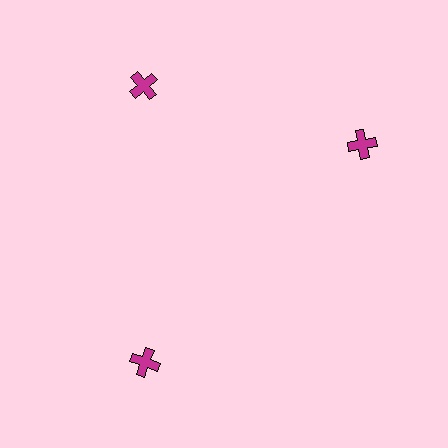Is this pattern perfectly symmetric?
No. The 3 magenta crosses are arranged in a ring, but one element near the 3 o'clock position is rotated out of alignment along the ring, breaking the 3-fold rotational symmetry.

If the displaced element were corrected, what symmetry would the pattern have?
It would have 3-fold rotational symmetry — the pattern would map onto itself every 120 degrees.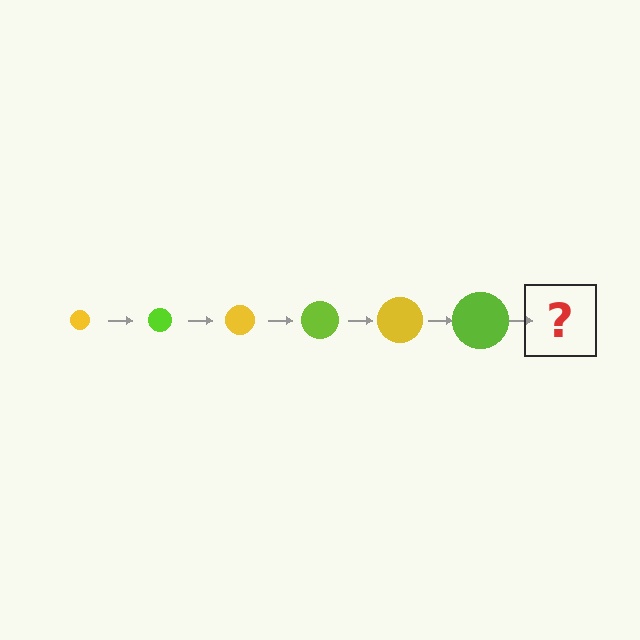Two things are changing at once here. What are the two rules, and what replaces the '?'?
The two rules are that the circle grows larger each step and the color cycles through yellow and lime. The '?' should be a yellow circle, larger than the previous one.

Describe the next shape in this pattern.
It should be a yellow circle, larger than the previous one.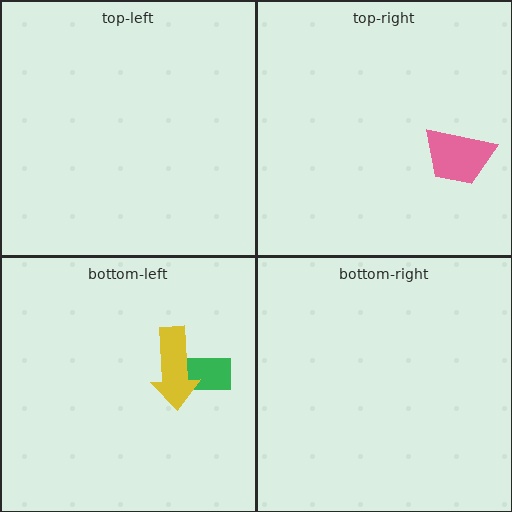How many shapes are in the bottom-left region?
2.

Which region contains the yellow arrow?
The bottom-left region.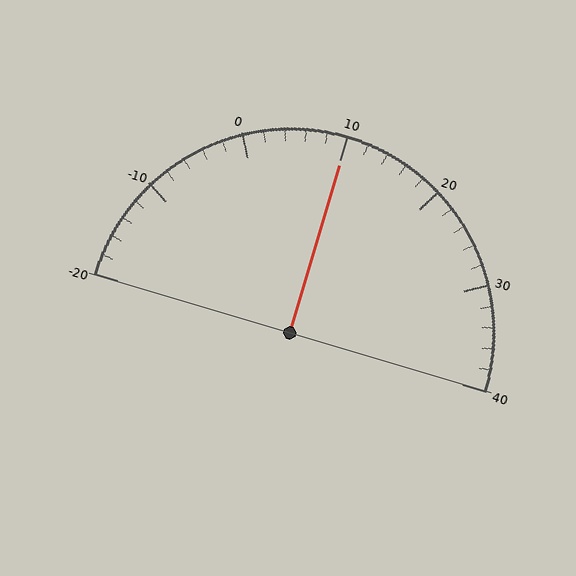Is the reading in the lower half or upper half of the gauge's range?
The reading is in the upper half of the range (-20 to 40).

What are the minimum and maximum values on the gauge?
The gauge ranges from -20 to 40.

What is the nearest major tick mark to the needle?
The nearest major tick mark is 10.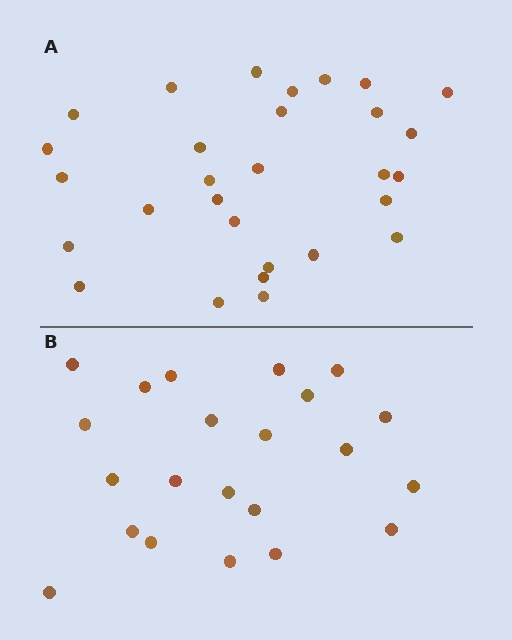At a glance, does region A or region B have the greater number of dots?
Region A (the top region) has more dots.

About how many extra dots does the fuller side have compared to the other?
Region A has roughly 8 or so more dots than region B.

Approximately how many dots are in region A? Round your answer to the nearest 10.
About 30 dots. (The exact count is 29, which rounds to 30.)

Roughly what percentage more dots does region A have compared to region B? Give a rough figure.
About 30% more.